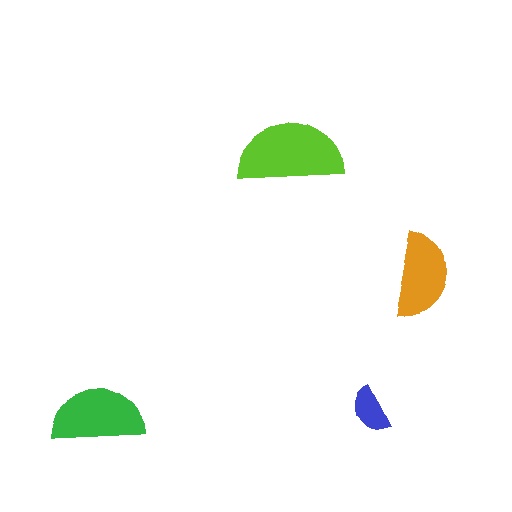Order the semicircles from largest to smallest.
the lime one, the green one, the orange one, the blue one.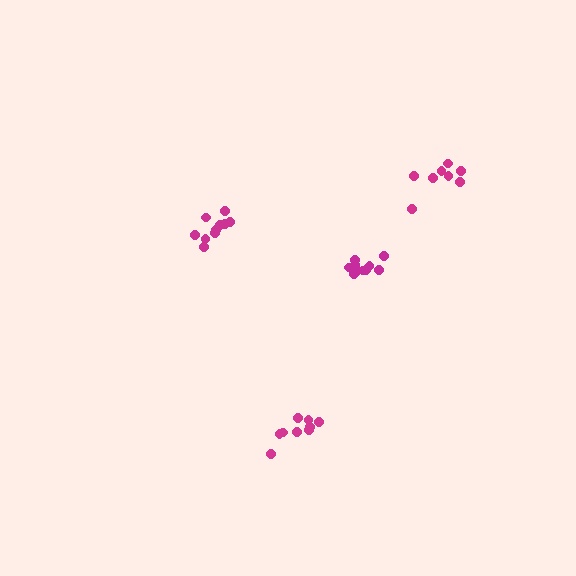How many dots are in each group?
Group 1: 10 dots, Group 2: 9 dots, Group 3: 12 dots, Group 4: 8 dots (39 total).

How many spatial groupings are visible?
There are 4 spatial groupings.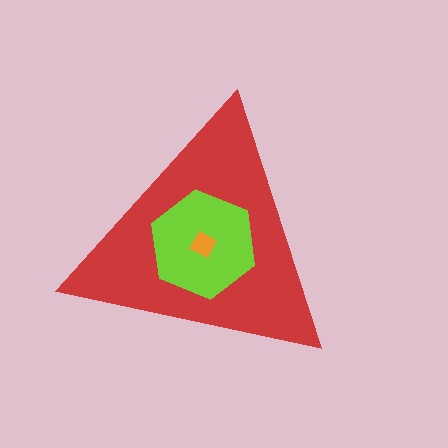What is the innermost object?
The orange diamond.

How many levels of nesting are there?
3.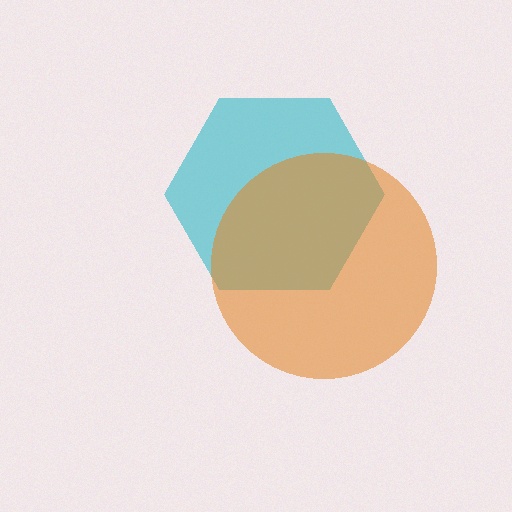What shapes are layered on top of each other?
The layered shapes are: a cyan hexagon, an orange circle.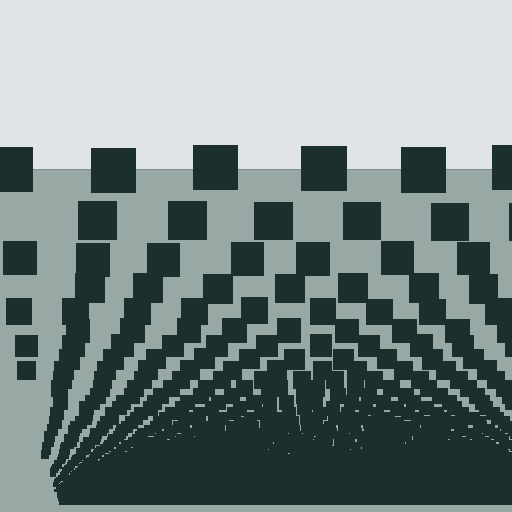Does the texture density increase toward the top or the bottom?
Density increases toward the bottom.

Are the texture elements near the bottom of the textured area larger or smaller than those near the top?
Smaller. The gradient is inverted — elements near the bottom are smaller and denser.